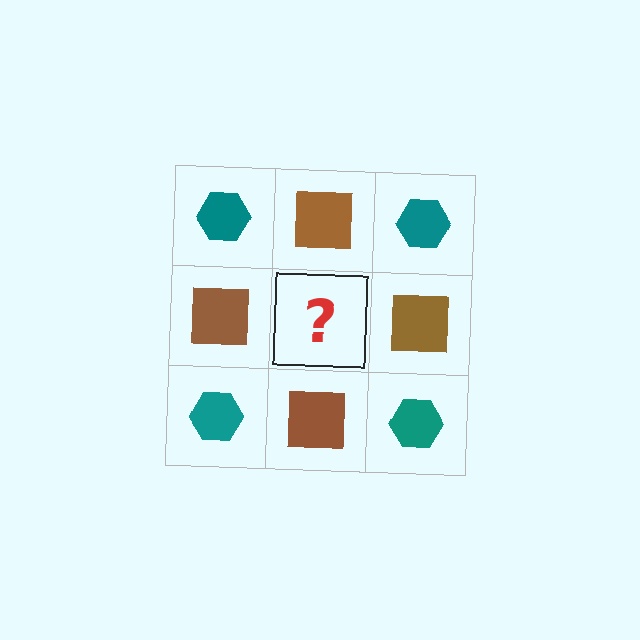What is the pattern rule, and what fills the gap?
The rule is that it alternates teal hexagon and brown square in a checkerboard pattern. The gap should be filled with a teal hexagon.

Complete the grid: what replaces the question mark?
The question mark should be replaced with a teal hexagon.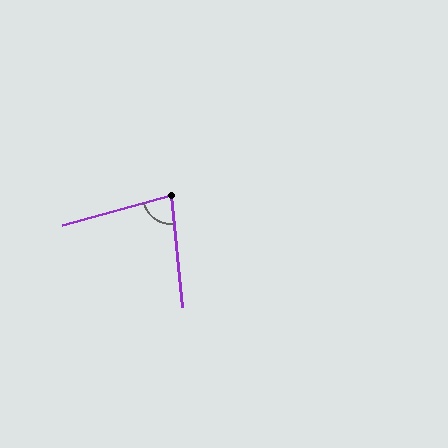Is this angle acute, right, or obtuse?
It is acute.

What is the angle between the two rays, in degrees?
Approximately 81 degrees.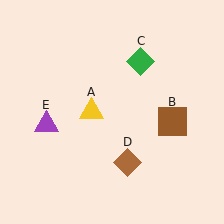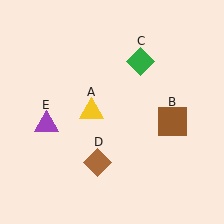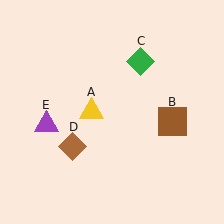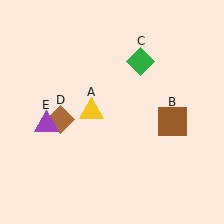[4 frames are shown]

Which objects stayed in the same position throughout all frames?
Yellow triangle (object A) and brown square (object B) and green diamond (object C) and purple triangle (object E) remained stationary.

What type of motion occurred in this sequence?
The brown diamond (object D) rotated clockwise around the center of the scene.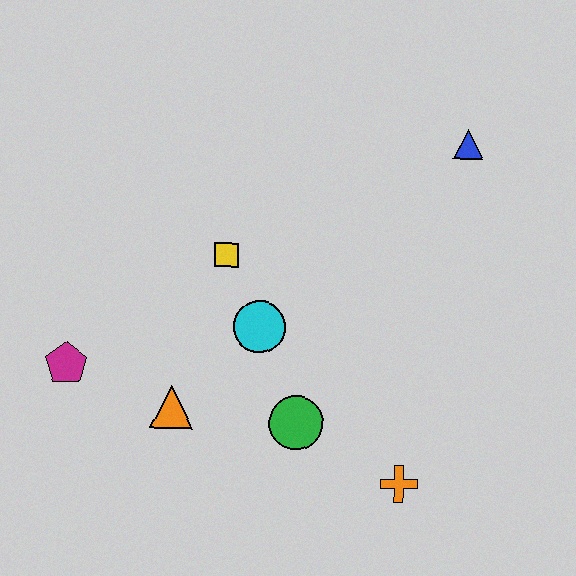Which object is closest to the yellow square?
The cyan circle is closest to the yellow square.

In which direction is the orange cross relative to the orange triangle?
The orange cross is to the right of the orange triangle.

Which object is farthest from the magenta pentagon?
The blue triangle is farthest from the magenta pentagon.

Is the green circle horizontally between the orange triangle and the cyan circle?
No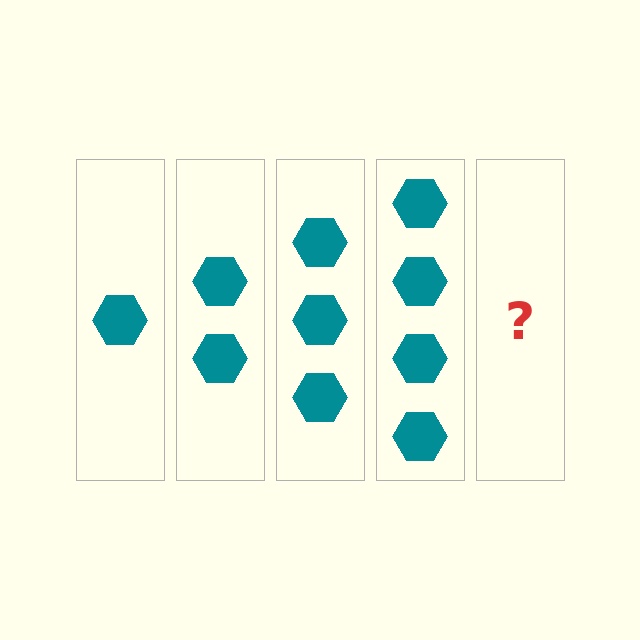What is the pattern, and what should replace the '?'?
The pattern is that each step adds one more hexagon. The '?' should be 5 hexagons.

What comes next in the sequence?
The next element should be 5 hexagons.